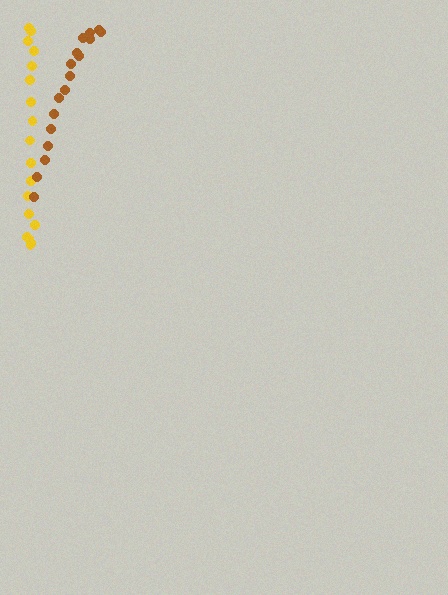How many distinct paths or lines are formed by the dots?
There are 2 distinct paths.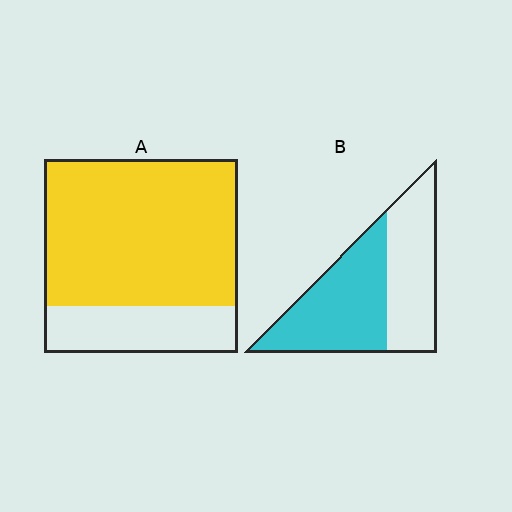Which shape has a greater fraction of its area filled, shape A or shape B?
Shape A.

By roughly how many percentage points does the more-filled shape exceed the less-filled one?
By roughly 20 percentage points (A over B).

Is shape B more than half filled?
Yes.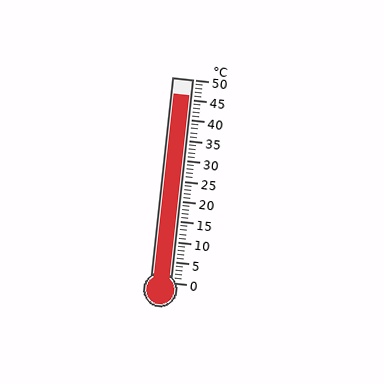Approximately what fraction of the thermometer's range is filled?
The thermometer is filled to approximately 90% of its range.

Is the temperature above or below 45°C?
The temperature is above 45°C.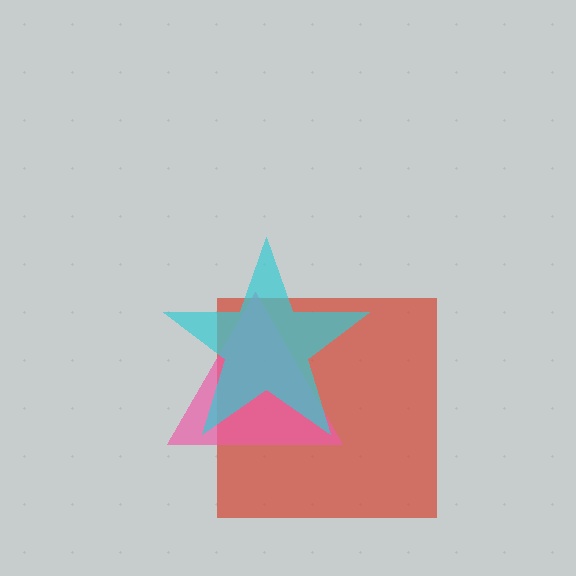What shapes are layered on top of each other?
The layered shapes are: a red square, a pink triangle, a cyan star.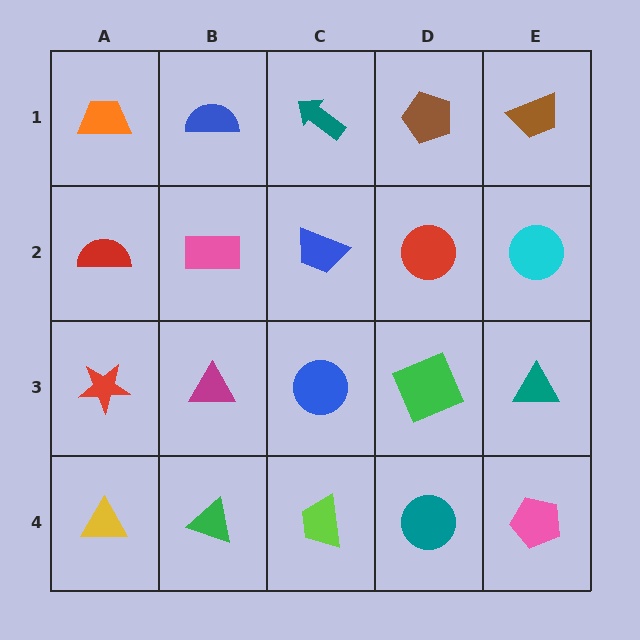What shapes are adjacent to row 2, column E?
A brown trapezoid (row 1, column E), a teal triangle (row 3, column E), a red circle (row 2, column D).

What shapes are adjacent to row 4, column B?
A magenta triangle (row 3, column B), a yellow triangle (row 4, column A), a lime trapezoid (row 4, column C).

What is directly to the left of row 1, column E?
A brown pentagon.